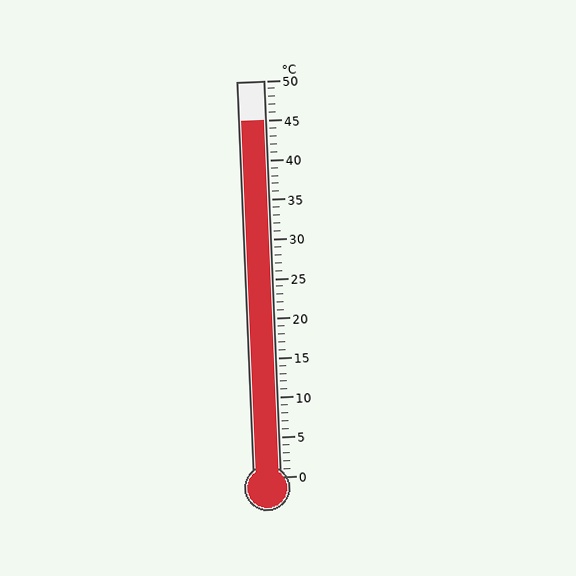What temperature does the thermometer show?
The thermometer shows approximately 45°C.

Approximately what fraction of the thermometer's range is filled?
The thermometer is filled to approximately 90% of its range.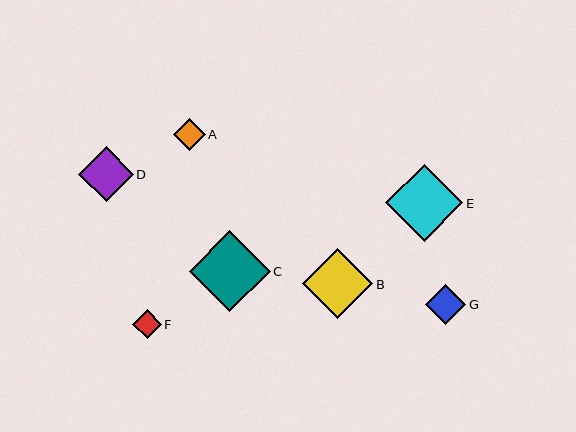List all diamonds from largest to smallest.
From largest to smallest: C, E, B, D, G, A, F.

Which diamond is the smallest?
Diamond F is the smallest with a size of approximately 29 pixels.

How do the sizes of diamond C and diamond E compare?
Diamond C and diamond E are approximately the same size.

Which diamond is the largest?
Diamond C is the largest with a size of approximately 81 pixels.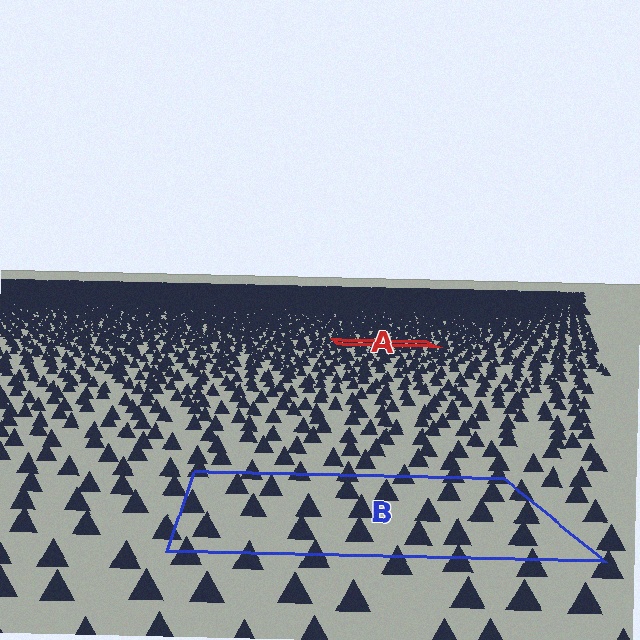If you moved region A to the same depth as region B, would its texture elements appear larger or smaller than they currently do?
They would appear larger. At a closer depth, the same texture elements are projected at a bigger on-screen size.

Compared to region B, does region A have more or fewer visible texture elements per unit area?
Region A has more texture elements per unit area — they are packed more densely because it is farther away.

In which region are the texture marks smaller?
The texture marks are smaller in region A, because it is farther away.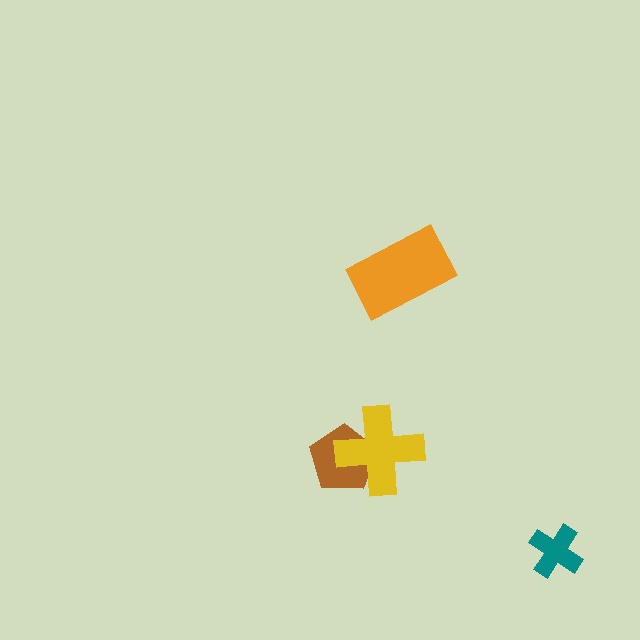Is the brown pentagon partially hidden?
Yes, it is partially covered by another shape.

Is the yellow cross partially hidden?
No, no other shape covers it.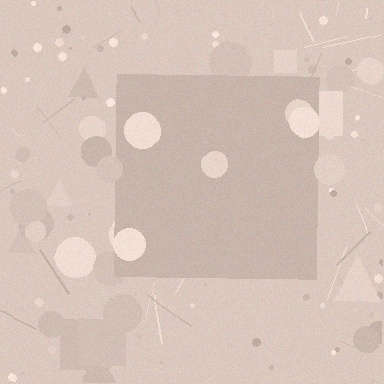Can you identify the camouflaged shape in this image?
The camouflaged shape is a square.